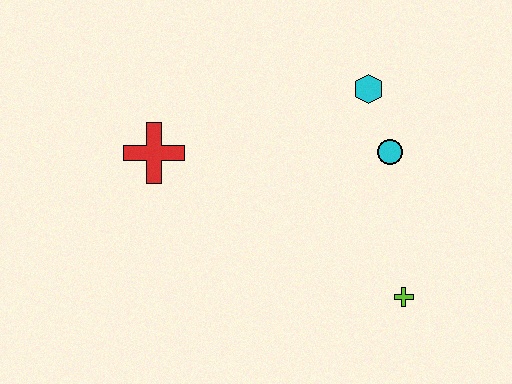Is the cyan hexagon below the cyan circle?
No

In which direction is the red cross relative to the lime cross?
The red cross is to the left of the lime cross.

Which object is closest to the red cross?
The cyan hexagon is closest to the red cross.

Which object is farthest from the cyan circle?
The red cross is farthest from the cyan circle.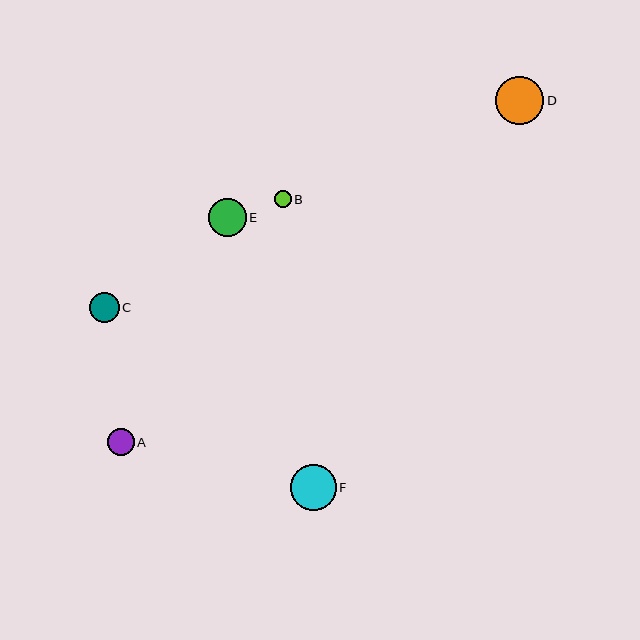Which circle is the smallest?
Circle B is the smallest with a size of approximately 17 pixels.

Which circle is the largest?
Circle D is the largest with a size of approximately 48 pixels.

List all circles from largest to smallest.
From largest to smallest: D, F, E, C, A, B.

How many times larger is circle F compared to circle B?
Circle F is approximately 2.6 times the size of circle B.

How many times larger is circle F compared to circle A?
Circle F is approximately 1.7 times the size of circle A.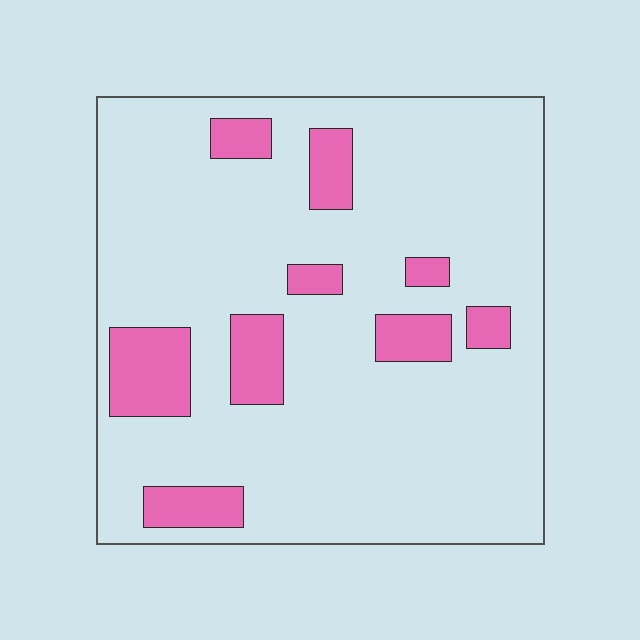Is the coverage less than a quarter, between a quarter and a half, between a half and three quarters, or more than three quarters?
Less than a quarter.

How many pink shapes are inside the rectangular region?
9.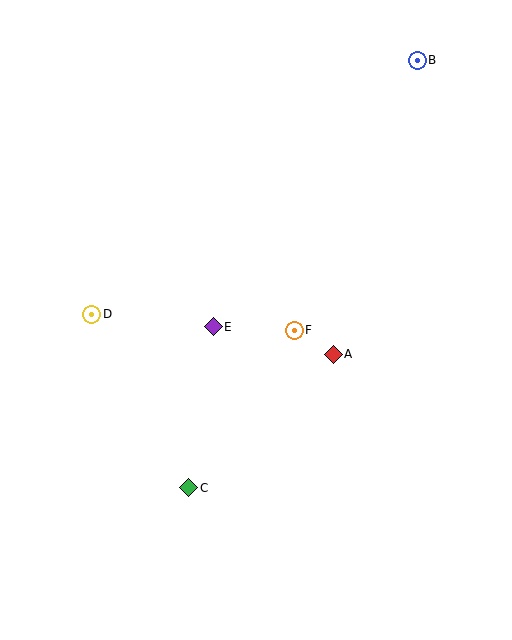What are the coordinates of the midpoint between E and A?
The midpoint between E and A is at (273, 341).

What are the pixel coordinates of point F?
Point F is at (294, 330).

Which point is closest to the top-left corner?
Point D is closest to the top-left corner.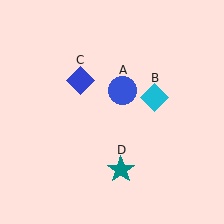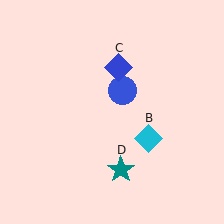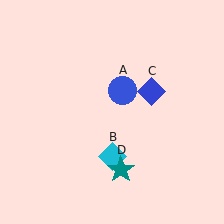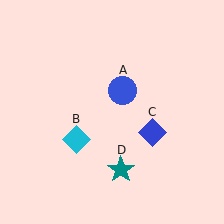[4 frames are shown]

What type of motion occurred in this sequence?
The cyan diamond (object B), blue diamond (object C) rotated clockwise around the center of the scene.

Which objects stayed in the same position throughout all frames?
Blue circle (object A) and teal star (object D) remained stationary.